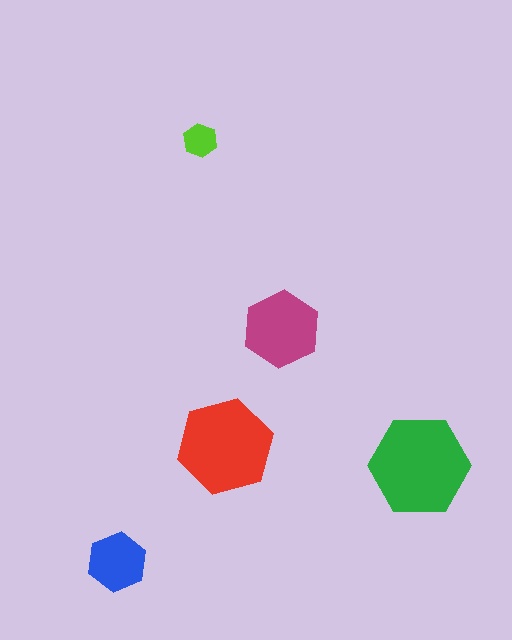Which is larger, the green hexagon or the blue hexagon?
The green one.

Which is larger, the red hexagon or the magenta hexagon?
The red one.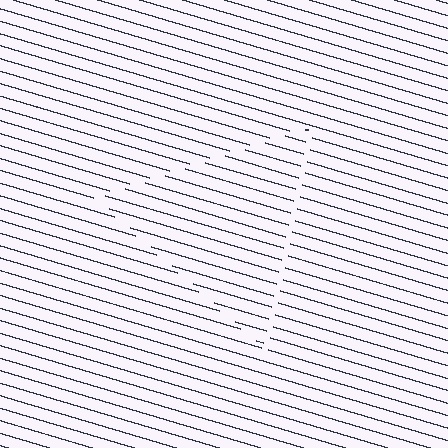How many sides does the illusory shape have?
3 sides — the line-ends trace a triangle.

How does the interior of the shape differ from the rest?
The interior of the shape contains the same grating, shifted by half a period — the contour is defined by the phase discontinuity where line-ends from the inner and outer gratings abut.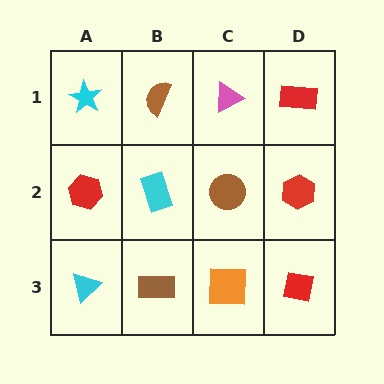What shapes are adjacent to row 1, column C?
A brown circle (row 2, column C), a brown semicircle (row 1, column B), a red rectangle (row 1, column D).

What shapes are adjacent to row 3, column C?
A brown circle (row 2, column C), a brown rectangle (row 3, column B), a red square (row 3, column D).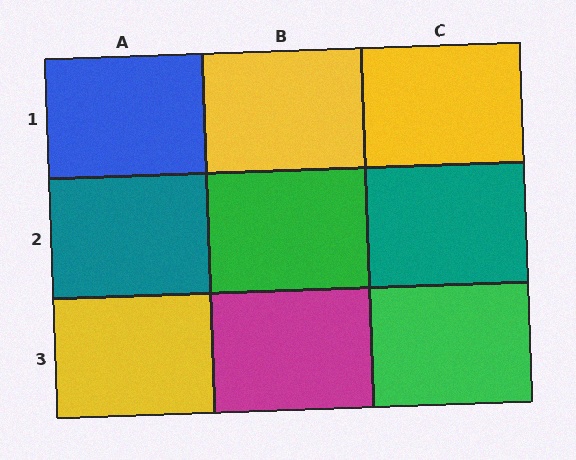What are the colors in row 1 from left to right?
Blue, yellow, yellow.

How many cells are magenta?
1 cell is magenta.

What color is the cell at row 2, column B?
Green.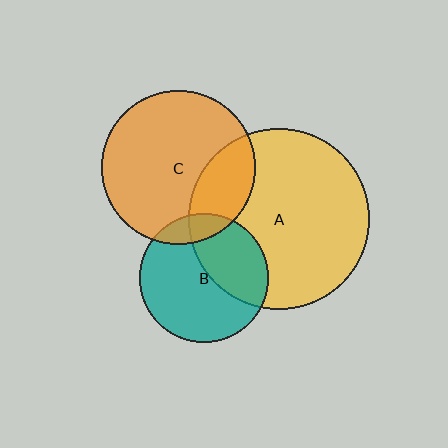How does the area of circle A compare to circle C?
Approximately 1.4 times.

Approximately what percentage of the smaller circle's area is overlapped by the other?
Approximately 25%.